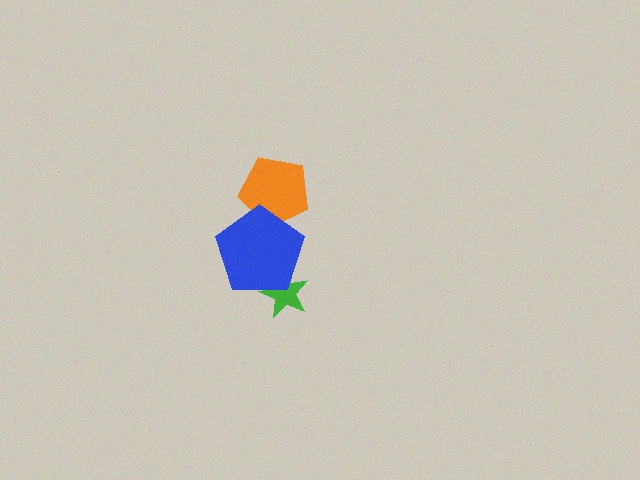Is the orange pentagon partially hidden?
Yes, it is partially covered by another shape.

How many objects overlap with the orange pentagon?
1 object overlaps with the orange pentagon.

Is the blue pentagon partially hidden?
No, no other shape covers it.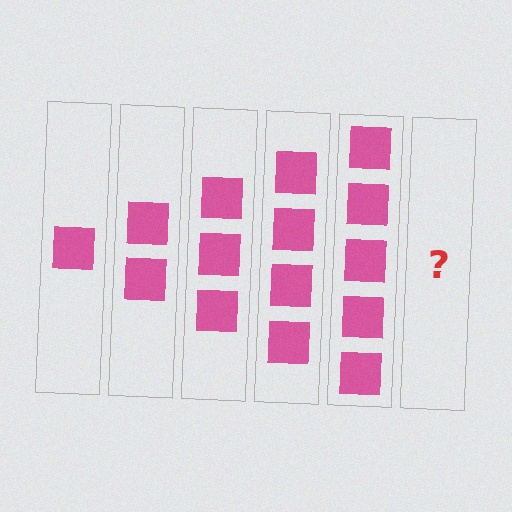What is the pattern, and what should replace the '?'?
The pattern is that each step adds one more square. The '?' should be 6 squares.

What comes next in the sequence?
The next element should be 6 squares.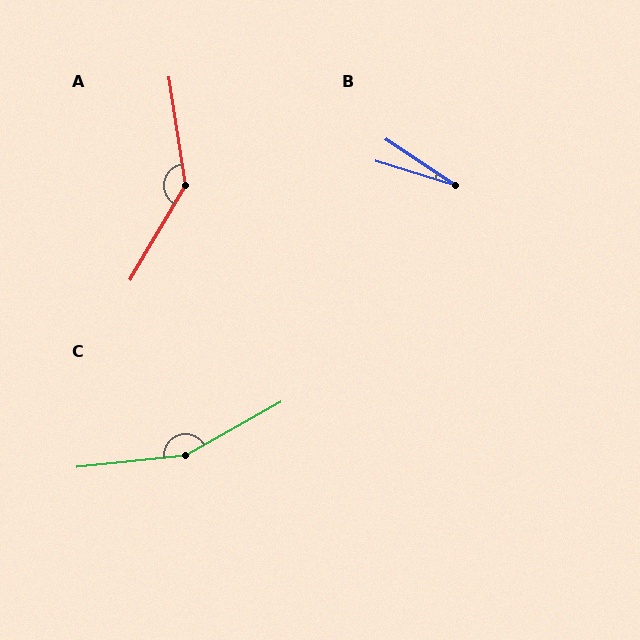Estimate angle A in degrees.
Approximately 141 degrees.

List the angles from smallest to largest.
B (18°), A (141°), C (157°).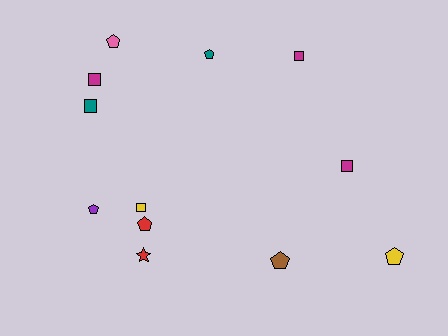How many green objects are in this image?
There are no green objects.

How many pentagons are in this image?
There are 6 pentagons.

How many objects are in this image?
There are 12 objects.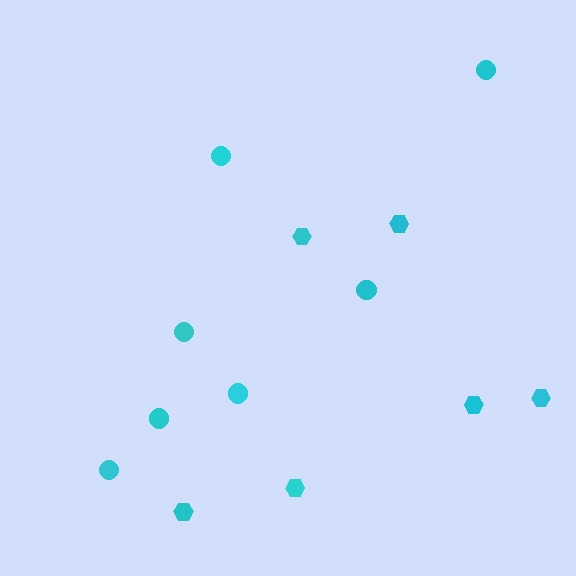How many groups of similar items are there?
There are 2 groups: one group of hexagons (6) and one group of circles (7).